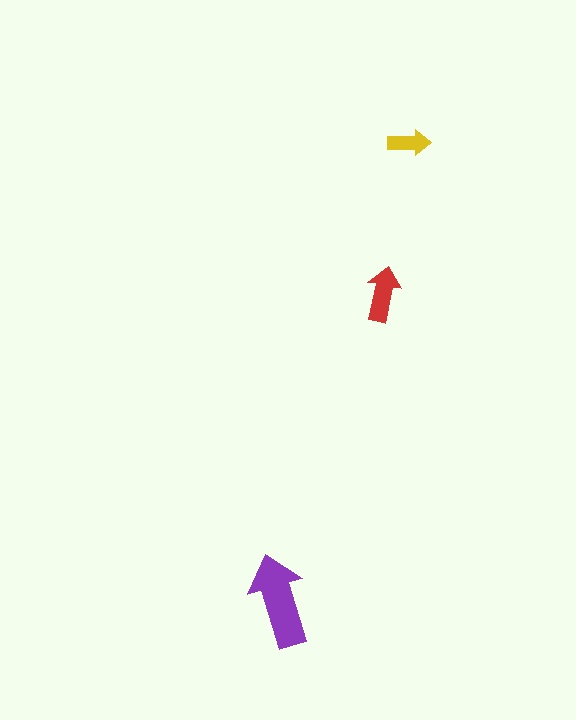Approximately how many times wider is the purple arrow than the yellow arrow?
About 2 times wider.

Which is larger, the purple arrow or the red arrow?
The purple one.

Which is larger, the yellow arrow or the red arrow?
The red one.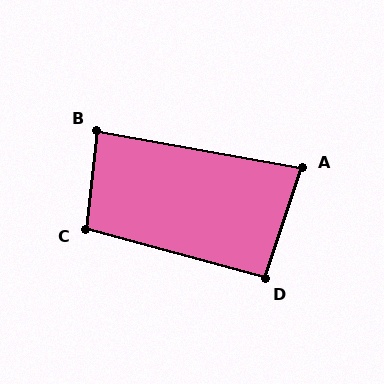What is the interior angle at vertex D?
Approximately 93 degrees (approximately right).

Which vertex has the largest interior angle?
C, at approximately 98 degrees.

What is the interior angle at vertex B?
Approximately 87 degrees (approximately right).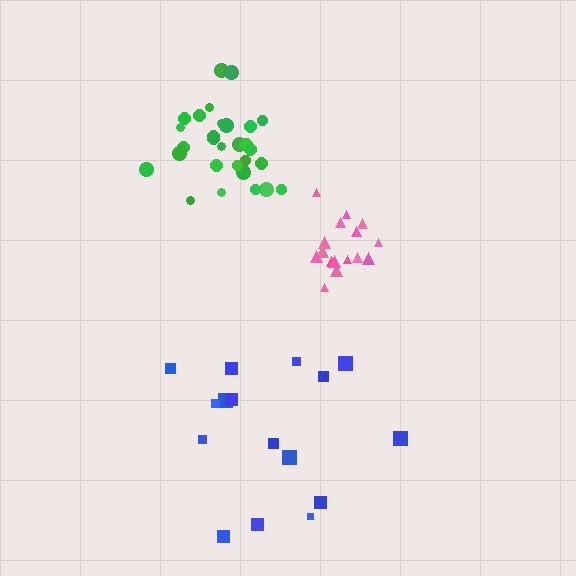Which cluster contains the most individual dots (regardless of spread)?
Green (29).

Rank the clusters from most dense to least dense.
green, pink, blue.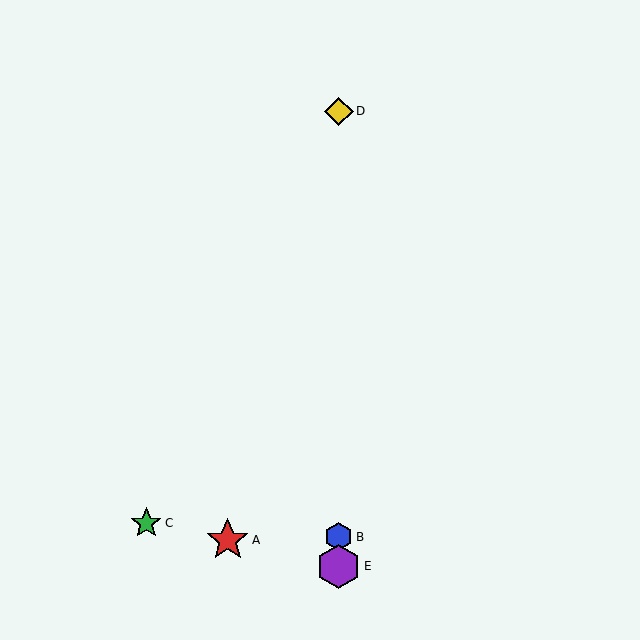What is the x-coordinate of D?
Object D is at x≈339.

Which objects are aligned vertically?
Objects B, D, E are aligned vertically.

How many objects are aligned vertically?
3 objects (B, D, E) are aligned vertically.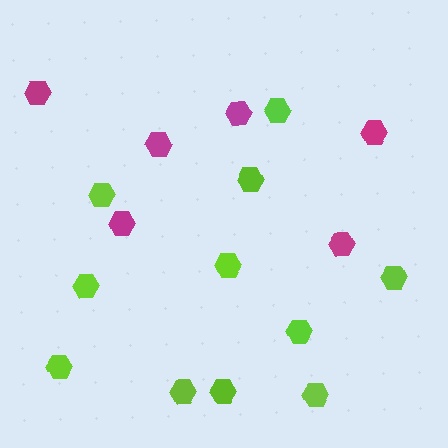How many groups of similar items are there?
There are 2 groups: one group of magenta hexagons (6) and one group of lime hexagons (11).